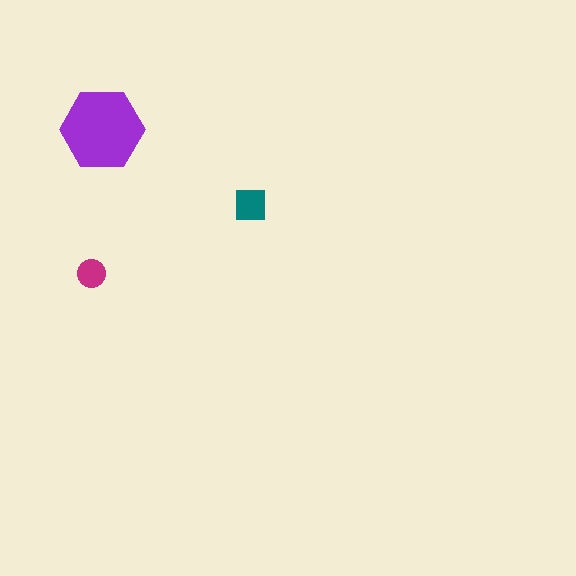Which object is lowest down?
The magenta circle is bottommost.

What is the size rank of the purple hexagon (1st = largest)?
1st.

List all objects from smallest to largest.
The magenta circle, the teal square, the purple hexagon.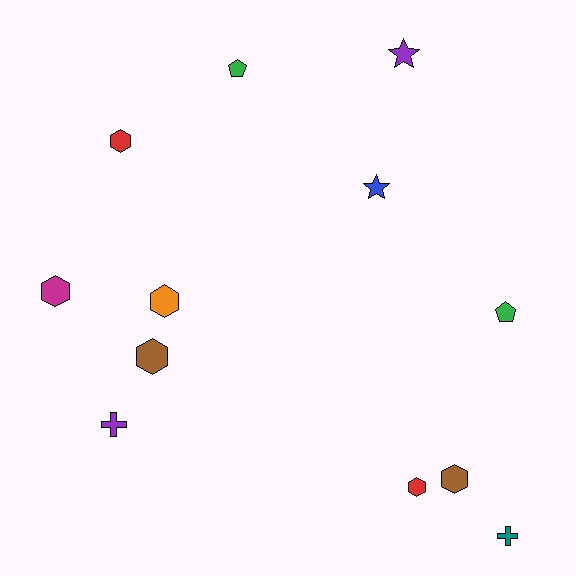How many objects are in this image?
There are 12 objects.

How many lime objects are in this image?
There are no lime objects.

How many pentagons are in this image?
There are 2 pentagons.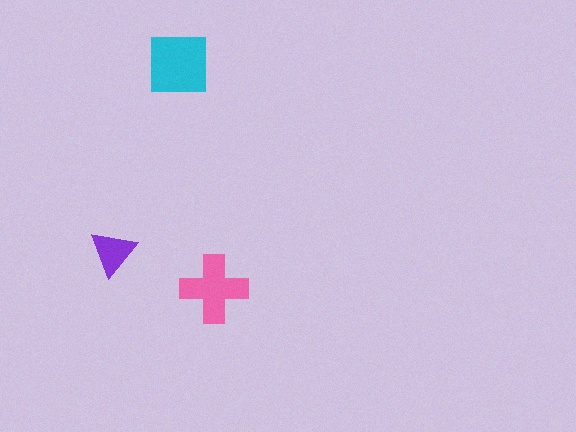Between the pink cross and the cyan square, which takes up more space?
The cyan square.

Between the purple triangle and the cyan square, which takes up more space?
The cyan square.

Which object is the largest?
The cyan square.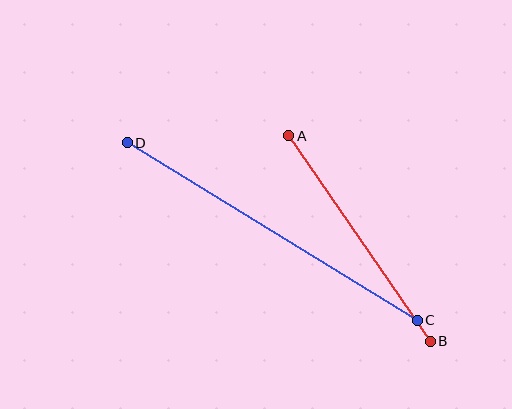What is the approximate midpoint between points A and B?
The midpoint is at approximately (359, 239) pixels.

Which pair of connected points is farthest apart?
Points C and D are farthest apart.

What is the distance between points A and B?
The distance is approximately 249 pixels.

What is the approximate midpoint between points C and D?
The midpoint is at approximately (272, 232) pixels.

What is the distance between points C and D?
The distance is approximately 340 pixels.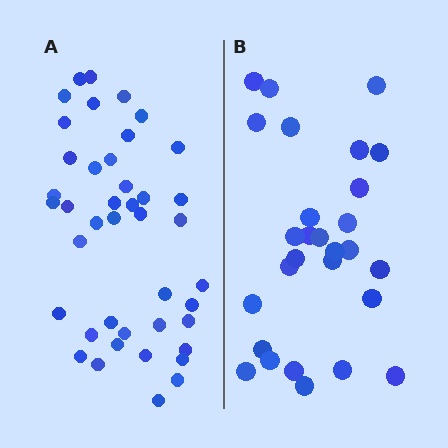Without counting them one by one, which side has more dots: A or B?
Region A (the left region) has more dots.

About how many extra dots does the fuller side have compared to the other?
Region A has approximately 15 more dots than region B.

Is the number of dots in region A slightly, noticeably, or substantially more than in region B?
Region A has substantially more. The ratio is roughly 1.5 to 1.